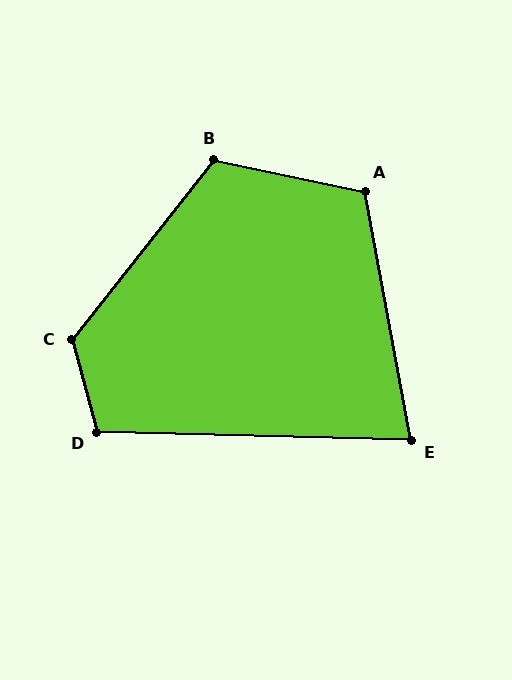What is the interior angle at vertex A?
Approximately 112 degrees (obtuse).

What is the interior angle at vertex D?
Approximately 106 degrees (obtuse).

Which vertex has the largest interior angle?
C, at approximately 127 degrees.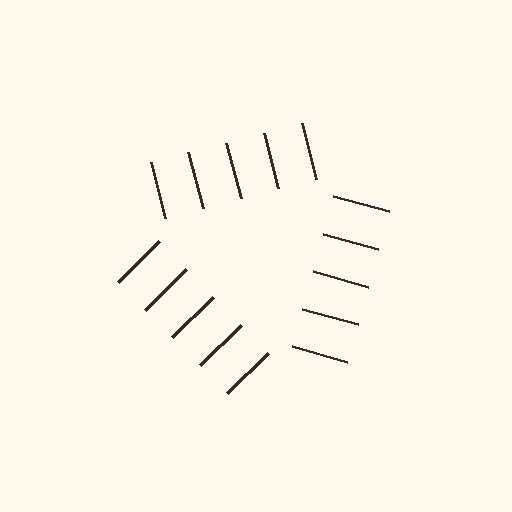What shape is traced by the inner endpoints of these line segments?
An illusory triangle — the line segments terminate on its edges but no continuous stroke is drawn.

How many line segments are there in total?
15 — 5 along each of the 3 edges.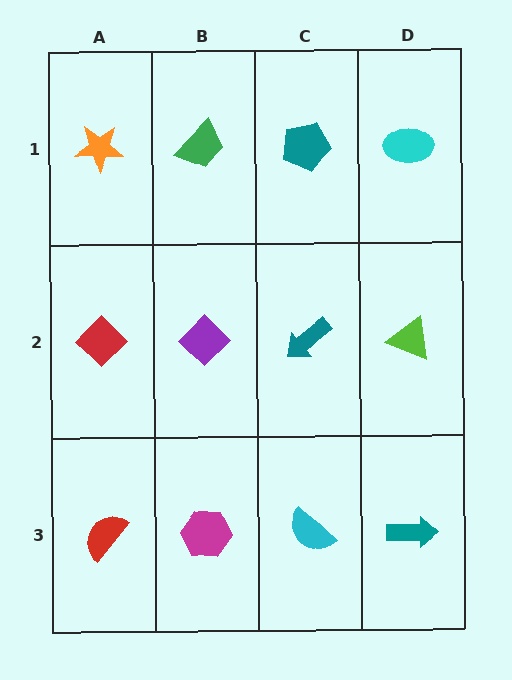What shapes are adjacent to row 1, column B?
A purple diamond (row 2, column B), an orange star (row 1, column A), a teal pentagon (row 1, column C).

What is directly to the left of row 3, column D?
A cyan semicircle.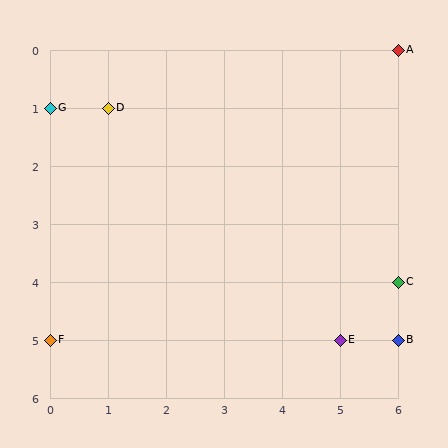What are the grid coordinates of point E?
Point E is at grid coordinates (5, 5).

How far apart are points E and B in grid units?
Points E and B are 1 column apart.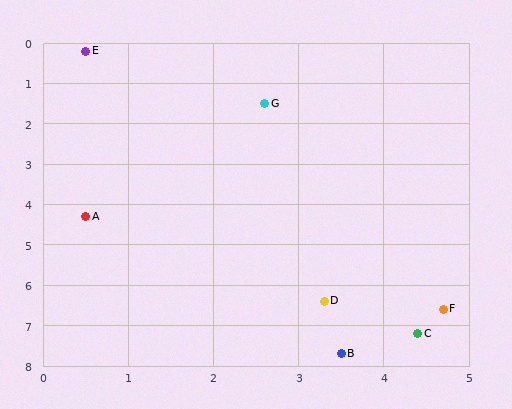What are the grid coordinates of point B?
Point B is at approximately (3.5, 7.7).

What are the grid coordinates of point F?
Point F is at approximately (4.7, 6.6).